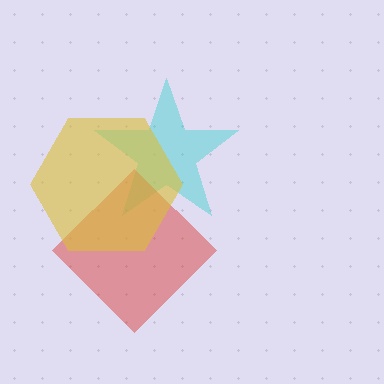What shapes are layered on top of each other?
The layered shapes are: a cyan star, a red diamond, a yellow hexagon.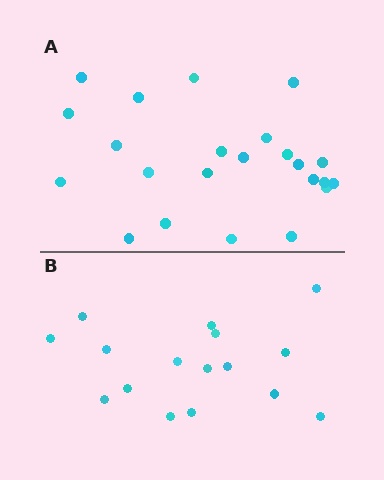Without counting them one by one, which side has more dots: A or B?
Region A (the top region) has more dots.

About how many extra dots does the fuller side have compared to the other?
Region A has roughly 8 or so more dots than region B.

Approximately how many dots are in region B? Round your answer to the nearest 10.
About 20 dots. (The exact count is 16, which rounds to 20.)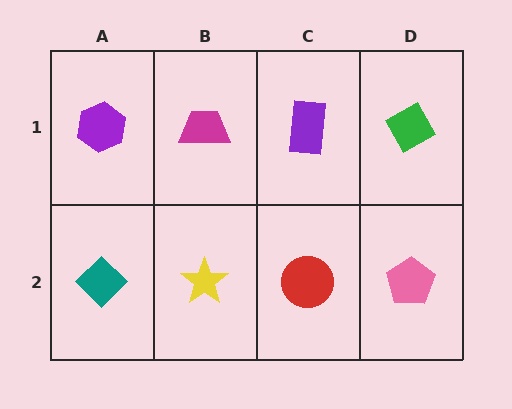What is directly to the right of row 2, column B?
A red circle.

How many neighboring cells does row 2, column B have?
3.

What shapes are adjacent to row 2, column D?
A green diamond (row 1, column D), a red circle (row 2, column C).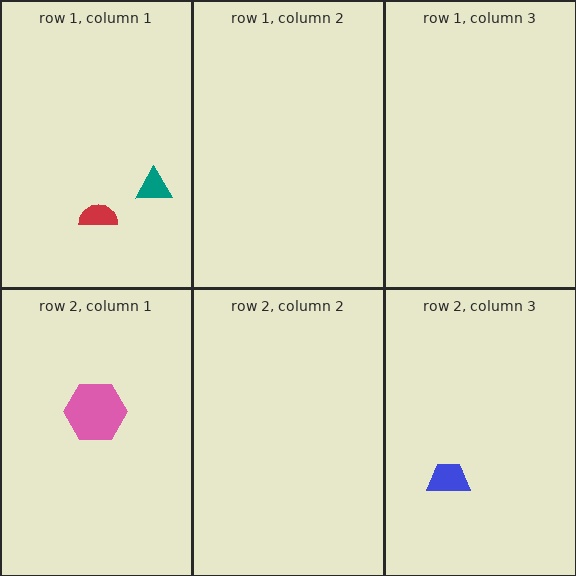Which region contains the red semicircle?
The row 1, column 1 region.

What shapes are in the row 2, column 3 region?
The blue trapezoid.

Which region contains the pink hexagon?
The row 2, column 1 region.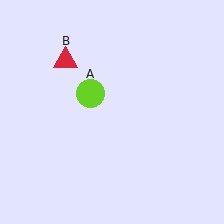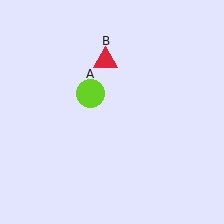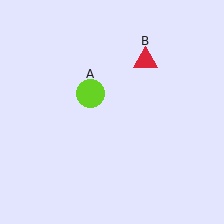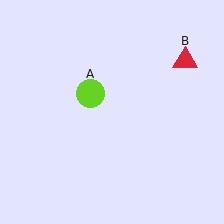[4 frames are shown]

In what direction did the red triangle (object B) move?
The red triangle (object B) moved right.